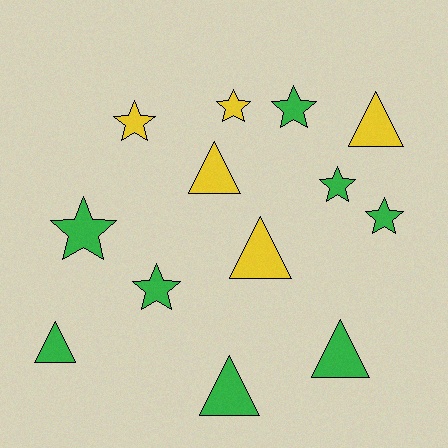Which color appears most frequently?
Green, with 8 objects.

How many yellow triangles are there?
There are 3 yellow triangles.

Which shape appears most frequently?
Star, with 7 objects.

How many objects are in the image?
There are 13 objects.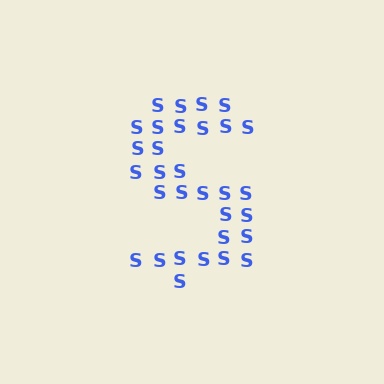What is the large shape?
The large shape is the letter S.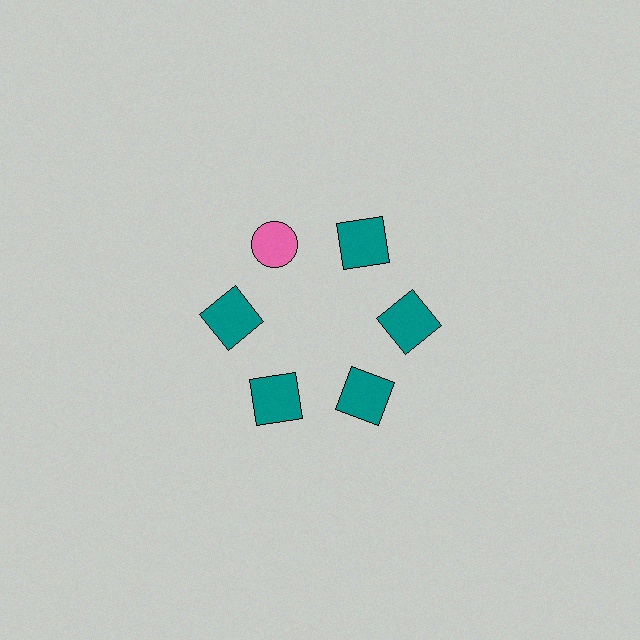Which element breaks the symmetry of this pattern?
The pink circle at roughly the 11 o'clock position breaks the symmetry. All other shapes are teal squares.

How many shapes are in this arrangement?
There are 6 shapes arranged in a ring pattern.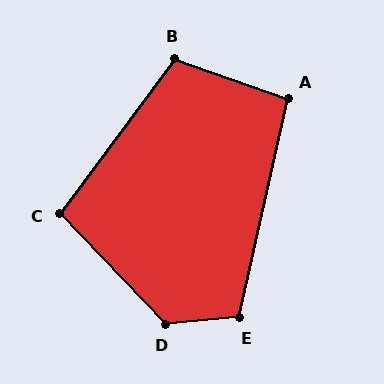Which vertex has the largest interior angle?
D, at approximately 129 degrees.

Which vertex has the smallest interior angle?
A, at approximately 97 degrees.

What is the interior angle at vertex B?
Approximately 107 degrees (obtuse).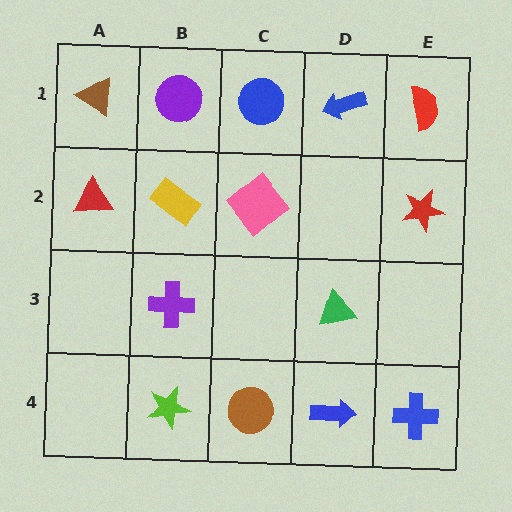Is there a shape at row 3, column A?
No, that cell is empty.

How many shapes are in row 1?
5 shapes.